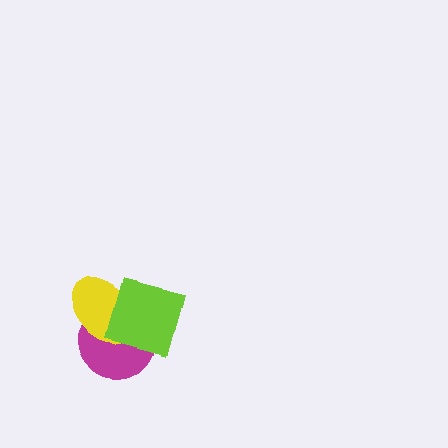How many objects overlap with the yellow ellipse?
2 objects overlap with the yellow ellipse.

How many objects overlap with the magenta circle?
2 objects overlap with the magenta circle.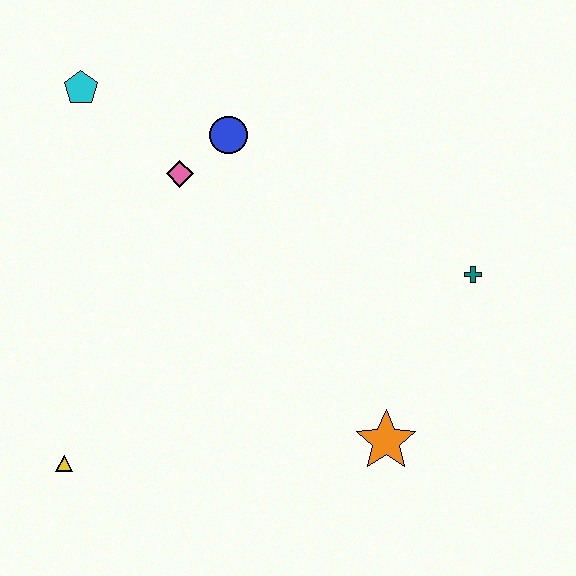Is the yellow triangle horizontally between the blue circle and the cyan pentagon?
No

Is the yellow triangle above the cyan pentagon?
No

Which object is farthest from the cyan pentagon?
The orange star is farthest from the cyan pentagon.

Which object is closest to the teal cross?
The orange star is closest to the teal cross.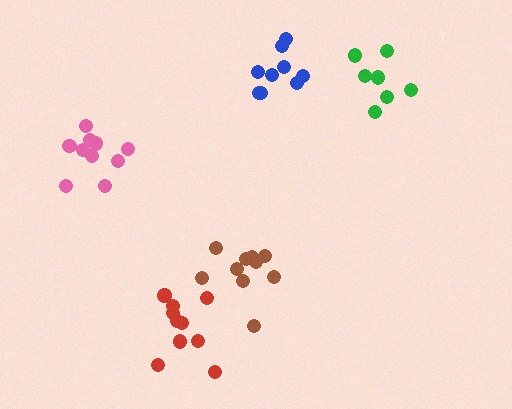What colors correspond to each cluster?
The clusters are colored: red, brown, blue, pink, green.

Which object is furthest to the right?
The green cluster is rightmost.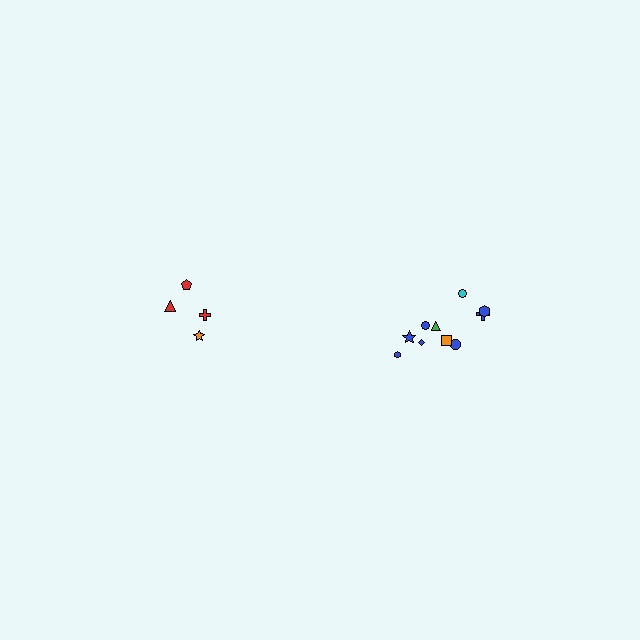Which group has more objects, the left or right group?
The right group.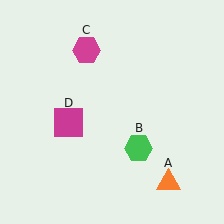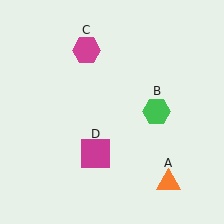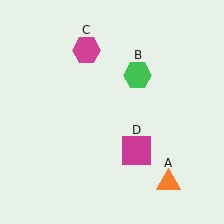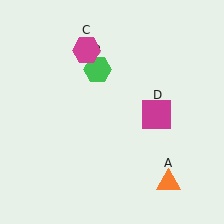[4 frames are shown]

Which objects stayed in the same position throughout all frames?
Orange triangle (object A) and magenta hexagon (object C) remained stationary.